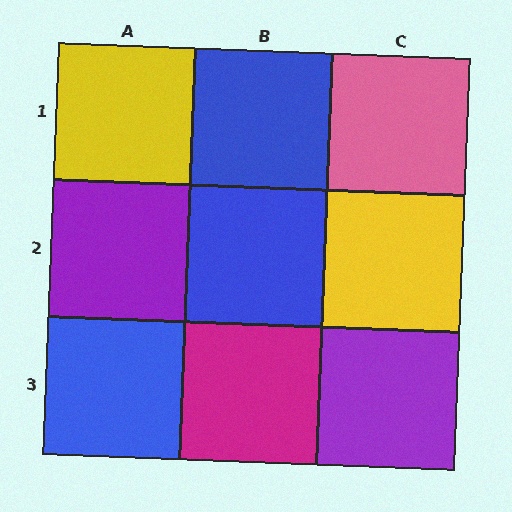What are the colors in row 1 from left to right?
Yellow, blue, pink.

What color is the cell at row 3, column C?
Purple.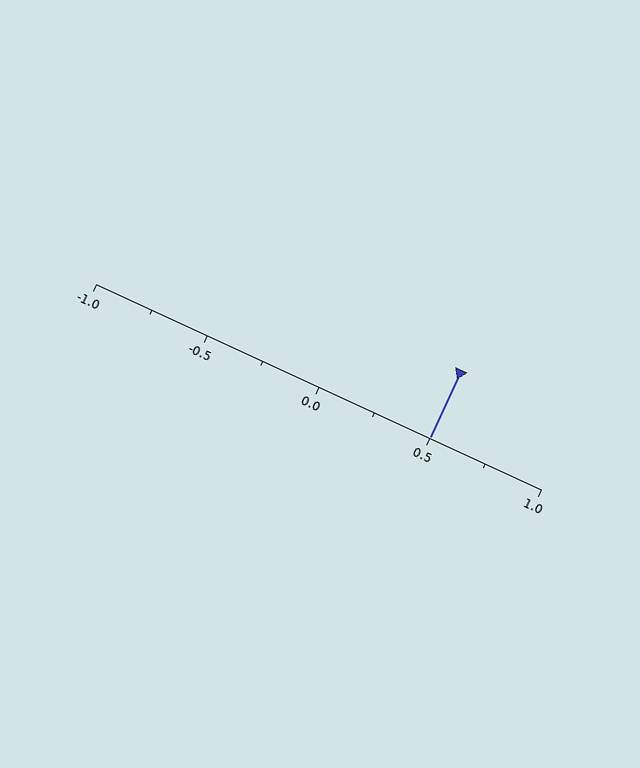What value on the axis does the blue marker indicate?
The marker indicates approximately 0.5.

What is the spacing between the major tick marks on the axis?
The major ticks are spaced 0.5 apart.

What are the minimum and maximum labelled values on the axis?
The axis runs from -1.0 to 1.0.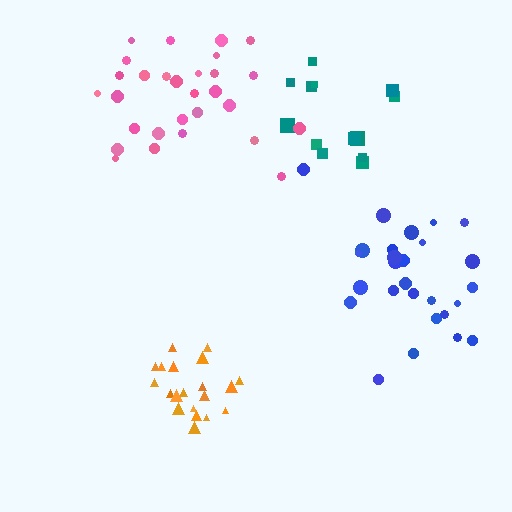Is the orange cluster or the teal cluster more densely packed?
Orange.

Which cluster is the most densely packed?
Orange.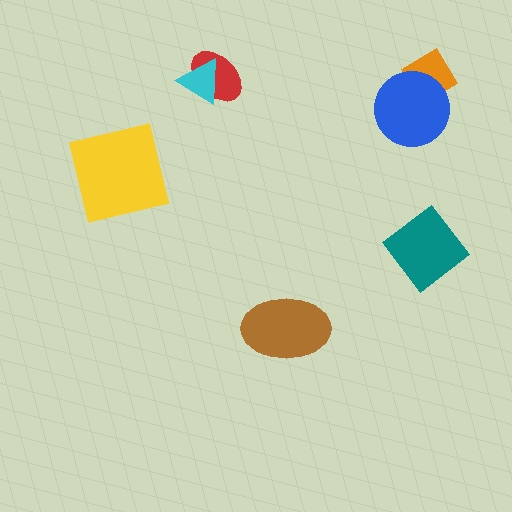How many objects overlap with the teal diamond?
0 objects overlap with the teal diamond.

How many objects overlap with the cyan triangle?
1 object overlaps with the cyan triangle.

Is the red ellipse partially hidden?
Yes, it is partially covered by another shape.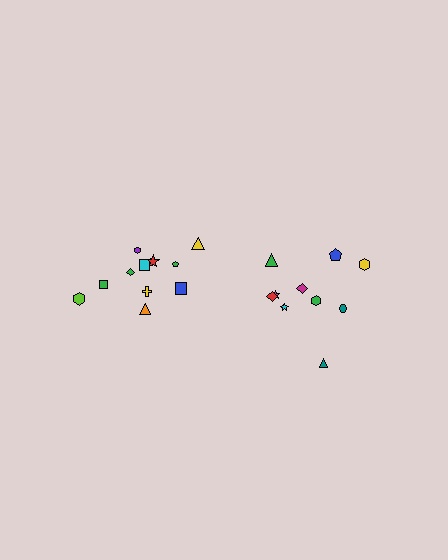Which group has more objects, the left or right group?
The left group.